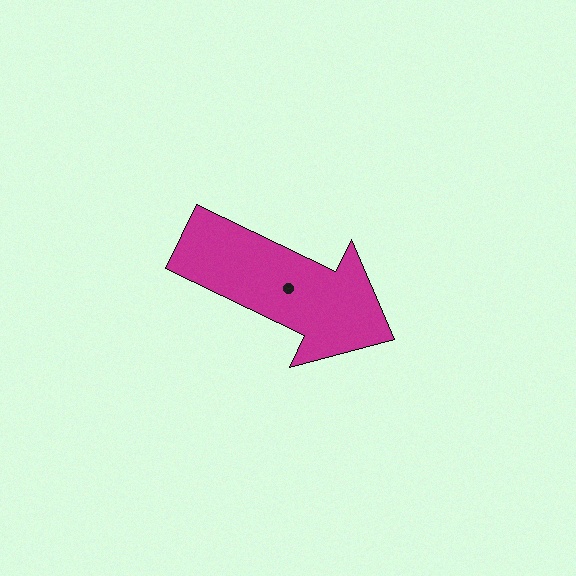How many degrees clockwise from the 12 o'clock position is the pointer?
Approximately 116 degrees.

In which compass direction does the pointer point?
Southeast.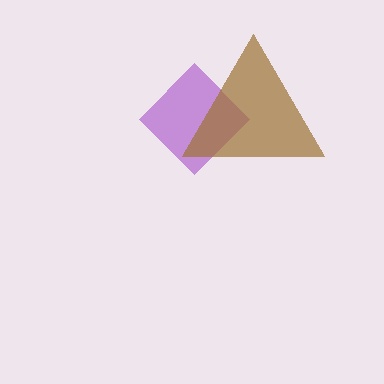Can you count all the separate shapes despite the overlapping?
Yes, there are 2 separate shapes.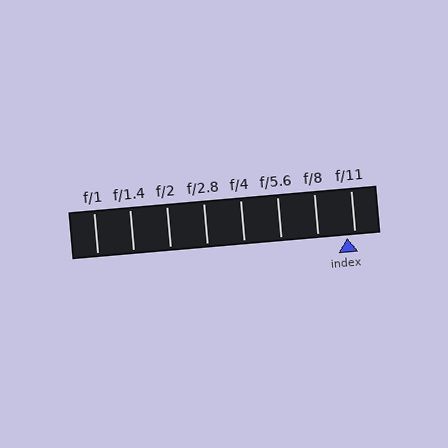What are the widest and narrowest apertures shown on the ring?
The widest aperture shown is f/1 and the narrowest is f/11.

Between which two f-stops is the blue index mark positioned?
The index mark is between f/8 and f/11.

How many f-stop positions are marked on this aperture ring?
There are 8 f-stop positions marked.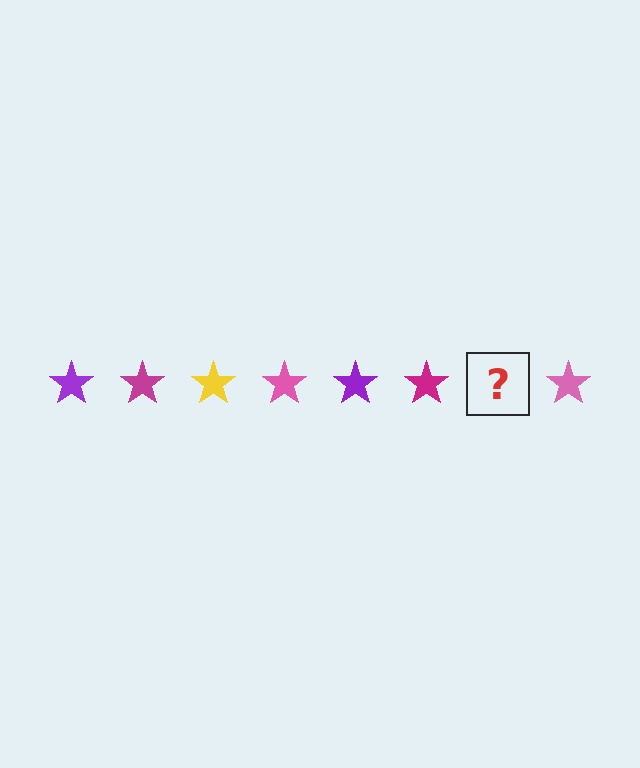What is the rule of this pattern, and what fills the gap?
The rule is that the pattern cycles through purple, magenta, yellow, pink stars. The gap should be filled with a yellow star.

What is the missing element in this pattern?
The missing element is a yellow star.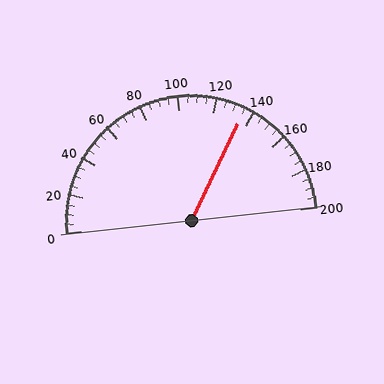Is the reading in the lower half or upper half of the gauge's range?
The reading is in the upper half of the range (0 to 200).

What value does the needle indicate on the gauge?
The needle indicates approximately 135.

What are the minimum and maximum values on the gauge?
The gauge ranges from 0 to 200.